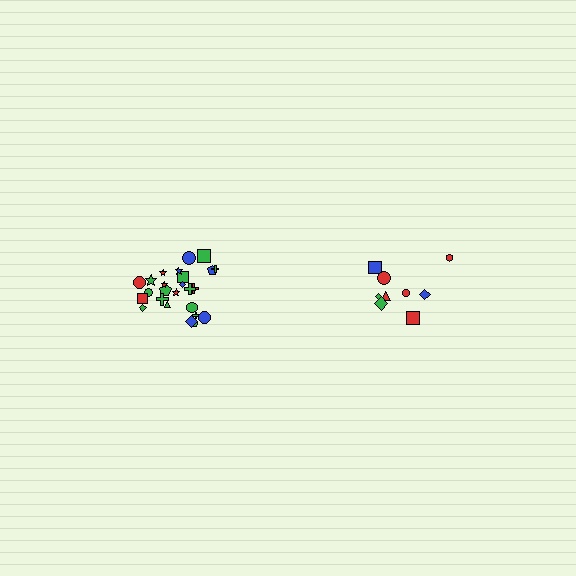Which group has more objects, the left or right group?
The left group.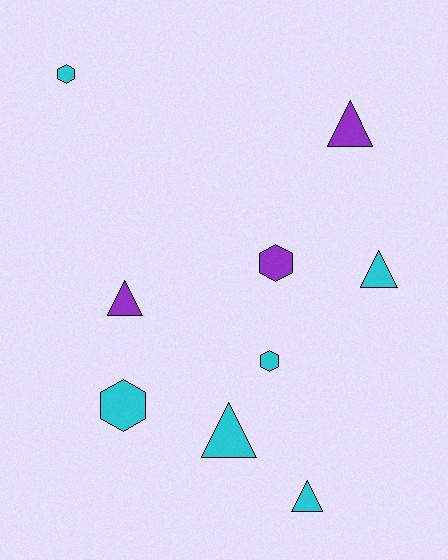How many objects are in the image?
There are 9 objects.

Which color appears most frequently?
Cyan, with 6 objects.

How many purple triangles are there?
There are 2 purple triangles.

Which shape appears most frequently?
Triangle, with 5 objects.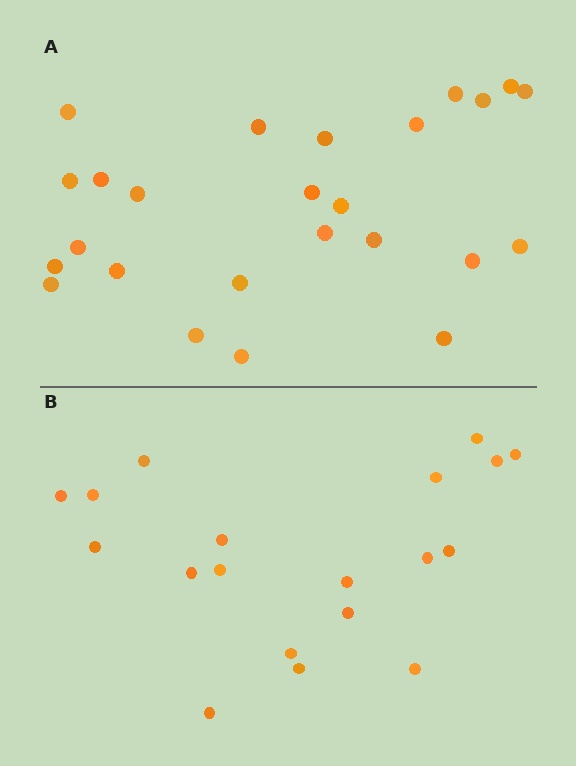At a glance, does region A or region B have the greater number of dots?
Region A (the top region) has more dots.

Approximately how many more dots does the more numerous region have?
Region A has about 6 more dots than region B.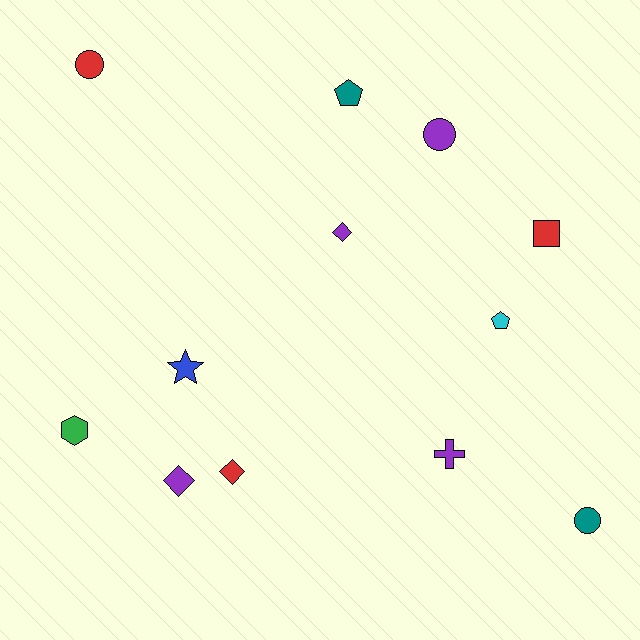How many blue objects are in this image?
There is 1 blue object.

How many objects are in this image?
There are 12 objects.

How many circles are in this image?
There are 3 circles.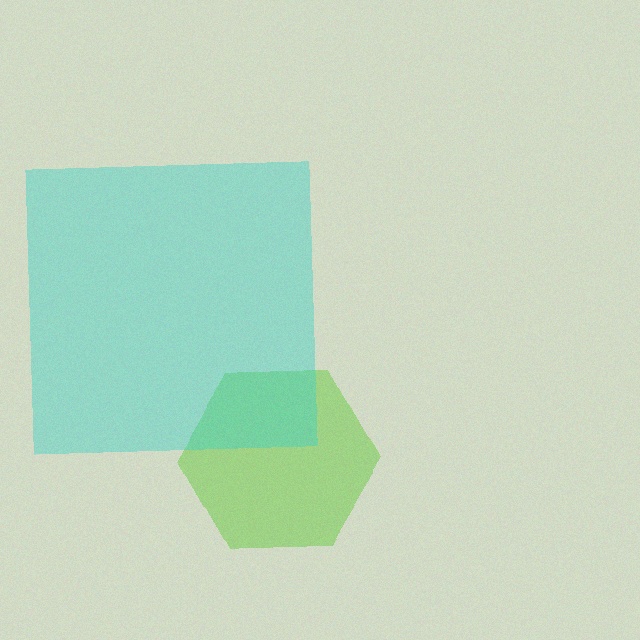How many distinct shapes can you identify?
There are 2 distinct shapes: a lime hexagon, a cyan square.